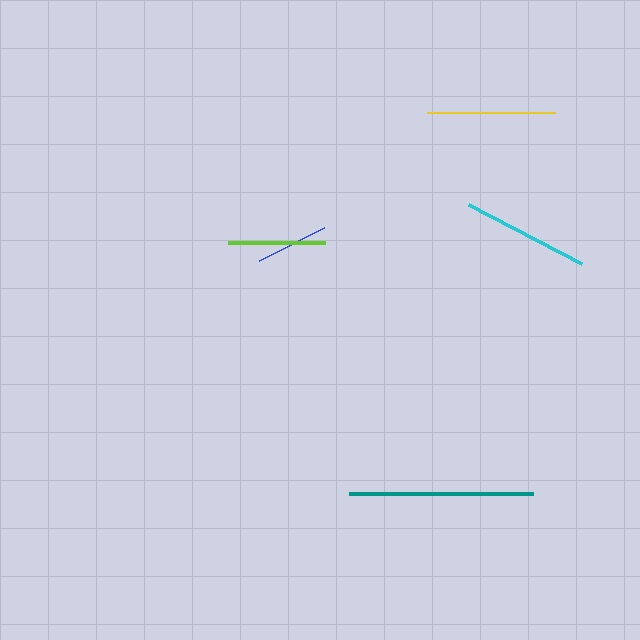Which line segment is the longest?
The teal line is the longest at approximately 184 pixels.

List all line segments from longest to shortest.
From longest to shortest: teal, yellow, cyan, lime, blue.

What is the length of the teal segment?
The teal segment is approximately 184 pixels long.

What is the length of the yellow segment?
The yellow segment is approximately 128 pixels long.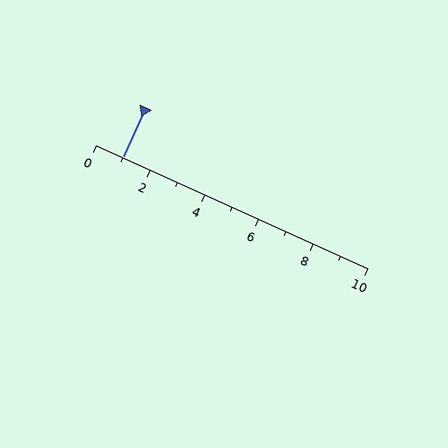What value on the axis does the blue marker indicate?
The marker indicates approximately 1.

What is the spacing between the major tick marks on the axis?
The major ticks are spaced 2 apart.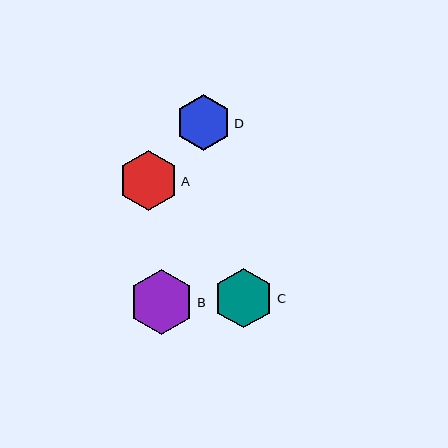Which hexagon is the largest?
Hexagon B is the largest with a size of approximately 65 pixels.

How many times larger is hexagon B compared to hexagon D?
Hexagon B is approximately 1.2 times the size of hexagon D.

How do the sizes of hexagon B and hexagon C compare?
Hexagon B and hexagon C are approximately the same size.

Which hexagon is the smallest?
Hexagon D is the smallest with a size of approximately 55 pixels.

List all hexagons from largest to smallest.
From largest to smallest: B, C, A, D.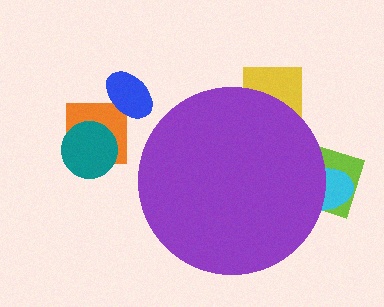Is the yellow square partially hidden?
Yes, the yellow square is partially hidden behind the purple circle.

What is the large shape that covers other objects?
A purple circle.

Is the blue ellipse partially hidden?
No, the blue ellipse is fully visible.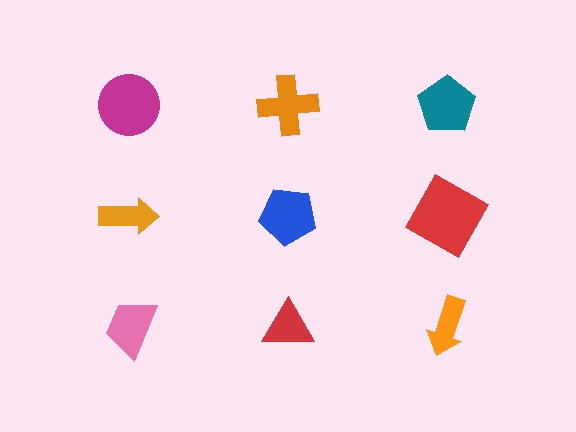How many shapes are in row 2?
3 shapes.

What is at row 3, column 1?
A pink trapezoid.